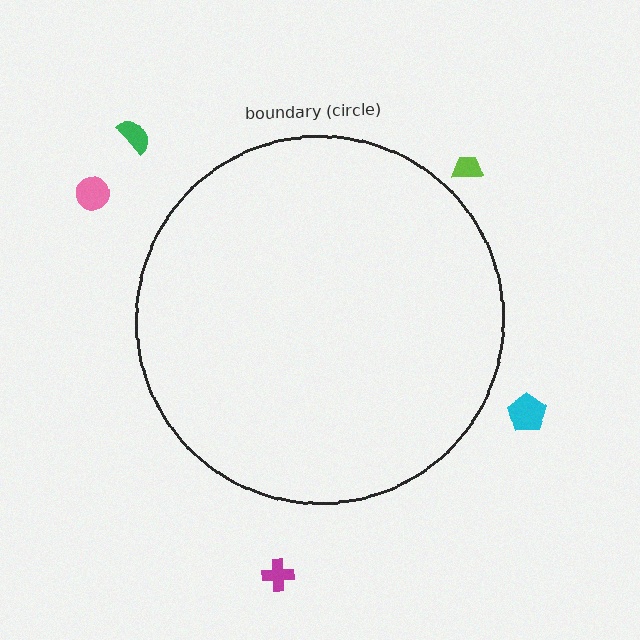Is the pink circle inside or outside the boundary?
Outside.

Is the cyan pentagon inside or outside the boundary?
Outside.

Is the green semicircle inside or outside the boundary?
Outside.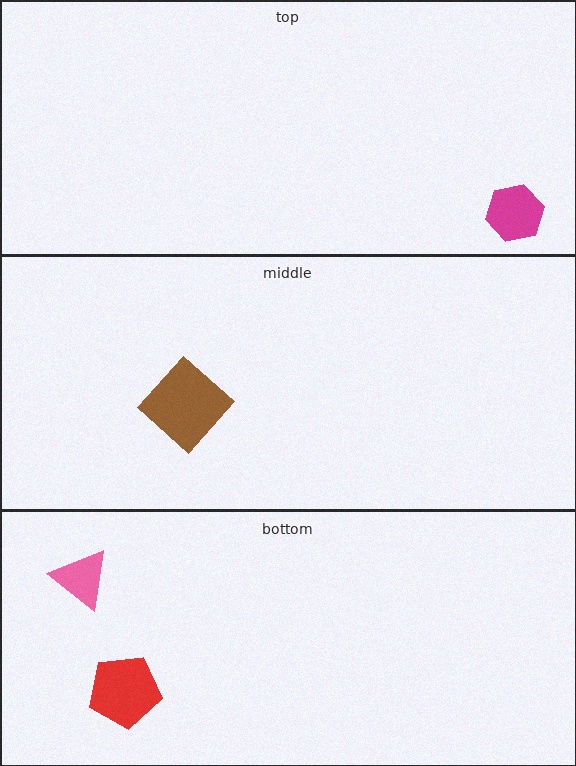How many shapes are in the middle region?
1.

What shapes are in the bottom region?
The pink triangle, the red pentagon.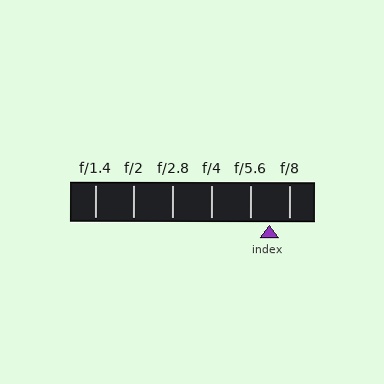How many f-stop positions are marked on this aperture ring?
There are 6 f-stop positions marked.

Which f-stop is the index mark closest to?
The index mark is closest to f/8.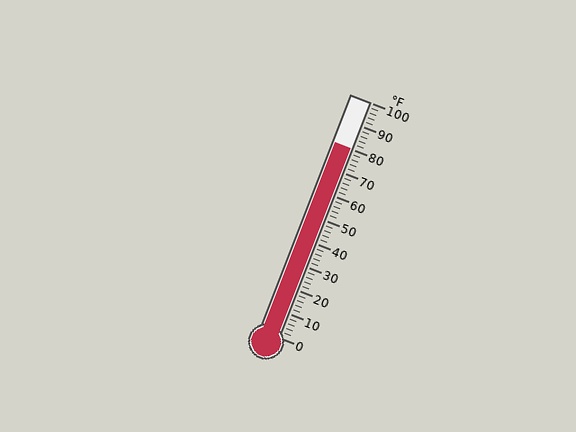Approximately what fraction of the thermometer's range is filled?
The thermometer is filled to approximately 80% of its range.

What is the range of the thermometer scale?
The thermometer scale ranges from 0°F to 100°F.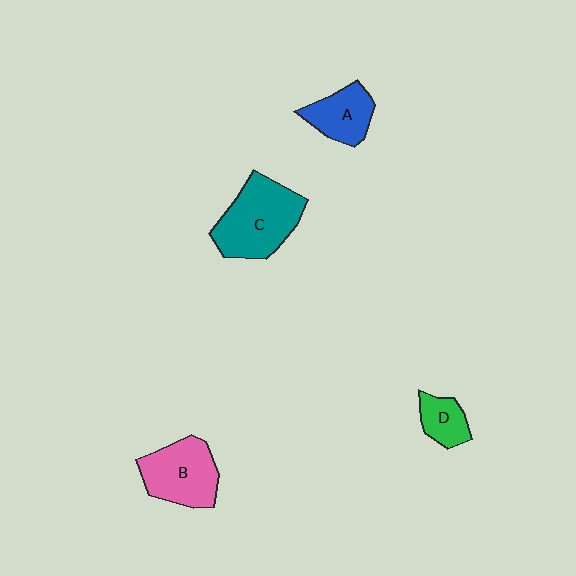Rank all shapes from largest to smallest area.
From largest to smallest: C (teal), B (pink), A (blue), D (green).